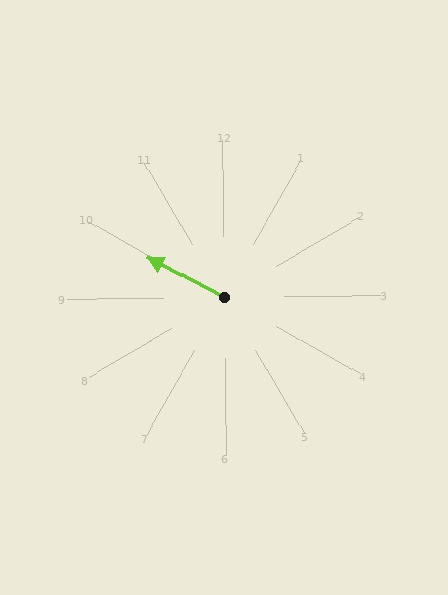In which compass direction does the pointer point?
Northwest.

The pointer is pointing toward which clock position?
Roughly 10 o'clock.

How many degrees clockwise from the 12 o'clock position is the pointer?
Approximately 298 degrees.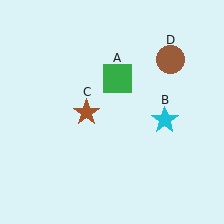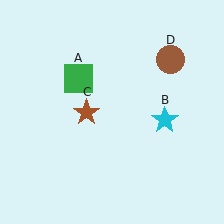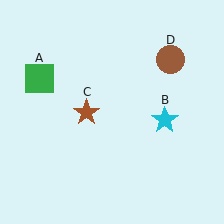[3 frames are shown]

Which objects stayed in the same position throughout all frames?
Cyan star (object B) and brown star (object C) and brown circle (object D) remained stationary.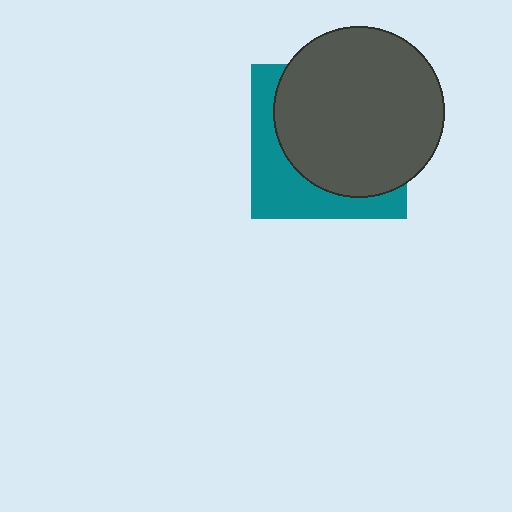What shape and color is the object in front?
The object in front is a dark gray circle.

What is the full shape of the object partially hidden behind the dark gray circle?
The partially hidden object is a teal square.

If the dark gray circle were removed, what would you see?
You would see the complete teal square.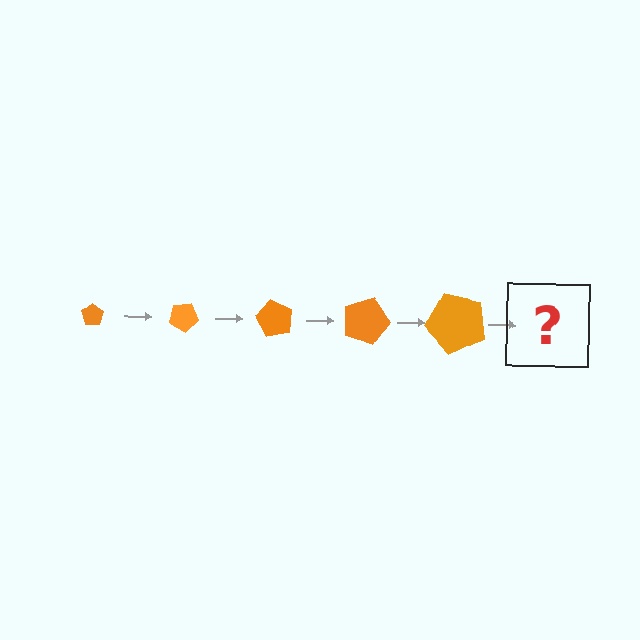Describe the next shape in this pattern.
It should be a pentagon, larger than the previous one and rotated 150 degrees from the start.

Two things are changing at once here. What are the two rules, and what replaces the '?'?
The two rules are that the pentagon grows larger each step and it rotates 30 degrees each step. The '?' should be a pentagon, larger than the previous one and rotated 150 degrees from the start.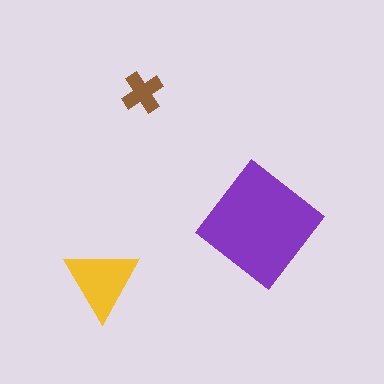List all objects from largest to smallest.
The purple diamond, the yellow triangle, the brown cross.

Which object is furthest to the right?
The purple diamond is rightmost.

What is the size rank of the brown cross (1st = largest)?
3rd.